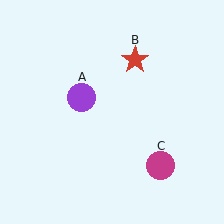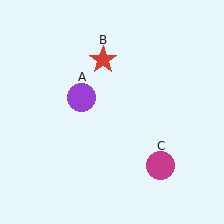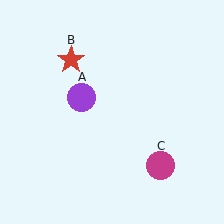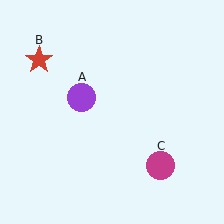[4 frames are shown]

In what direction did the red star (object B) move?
The red star (object B) moved left.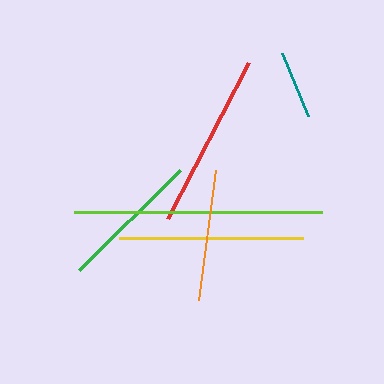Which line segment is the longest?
The lime line is the longest at approximately 248 pixels.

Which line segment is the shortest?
The teal line is the shortest at approximately 68 pixels.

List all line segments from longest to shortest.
From longest to shortest: lime, yellow, red, green, orange, teal.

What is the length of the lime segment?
The lime segment is approximately 248 pixels long.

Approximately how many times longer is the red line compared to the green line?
The red line is approximately 1.2 times the length of the green line.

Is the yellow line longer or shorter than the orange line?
The yellow line is longer than the orange line.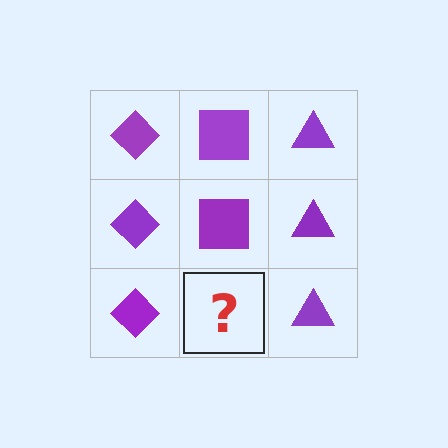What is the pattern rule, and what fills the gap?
The rule is that each column has a consistent shape. The gap should be filled with a purple square.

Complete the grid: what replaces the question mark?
The question mark should be replaced with a purple square.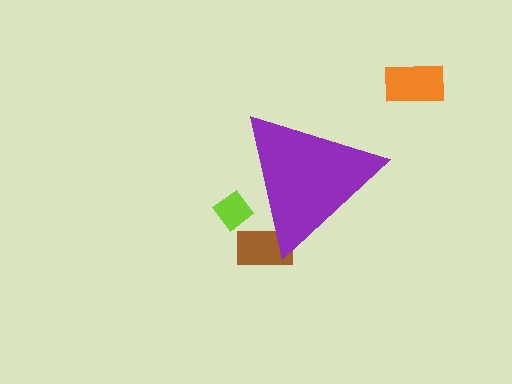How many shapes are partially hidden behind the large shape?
2 shapes are partially hidden.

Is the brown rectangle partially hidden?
Yes, the brown rectangle is partially hidden behind the purple triangle.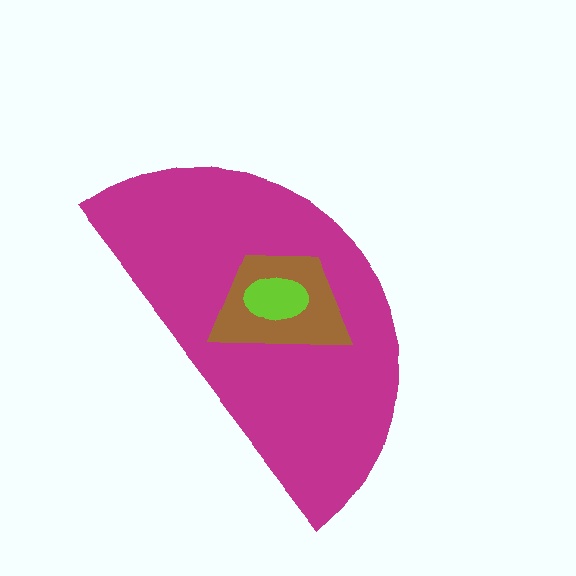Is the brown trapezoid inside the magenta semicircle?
Yes.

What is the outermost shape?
The magenta semicircle.